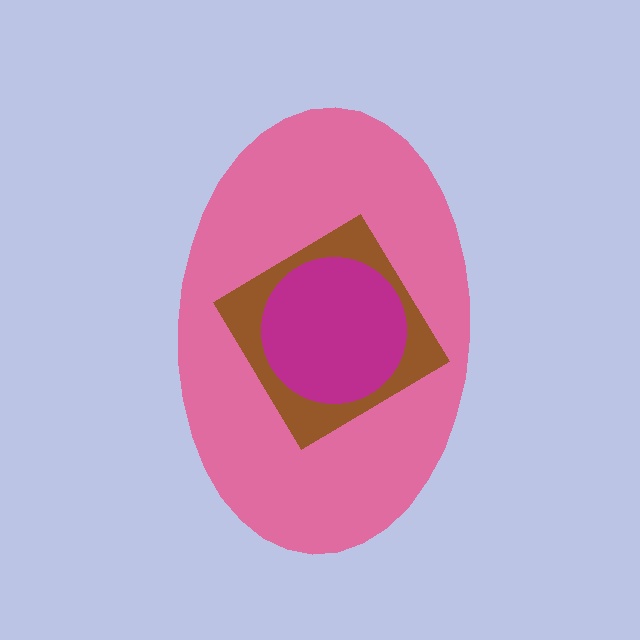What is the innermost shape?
The magenta circle.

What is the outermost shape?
The pink ellipse.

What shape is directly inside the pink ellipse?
The brown diamond.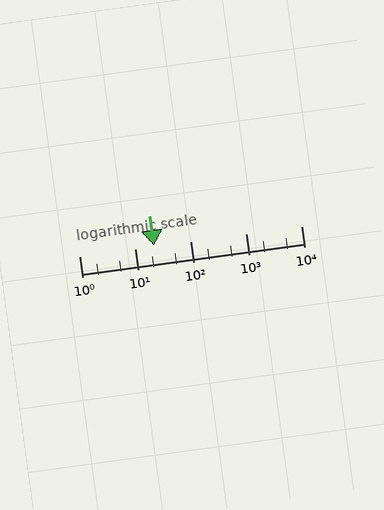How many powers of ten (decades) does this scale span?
The scale spans 4 decades, from 1 to 10000.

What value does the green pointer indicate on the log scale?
The pointer indicates approximately 22.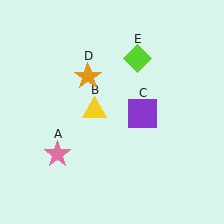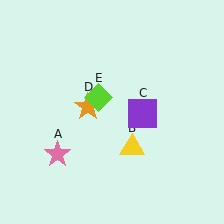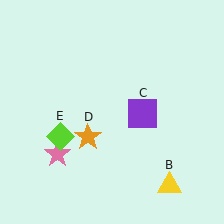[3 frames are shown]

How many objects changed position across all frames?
3 objects changed position: yellow triangle (object B), orange star (object D), lime diamond (object E).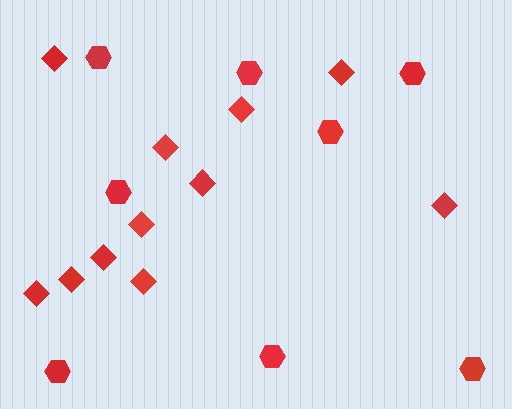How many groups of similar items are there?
There are 2 groups: one group of hexagons (8) and one group of diamonds (11).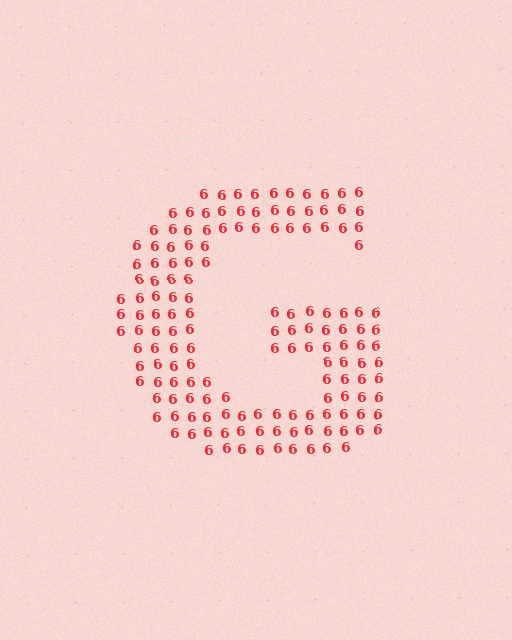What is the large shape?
The large shape is the letter G.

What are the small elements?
The small elements are digit 6's.